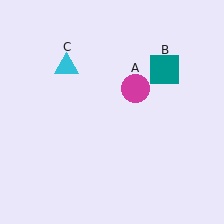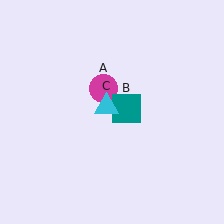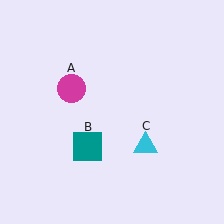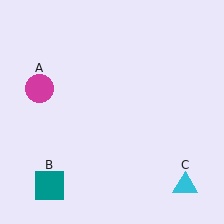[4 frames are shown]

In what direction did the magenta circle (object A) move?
The magenta circle (object A) moved left.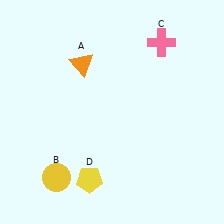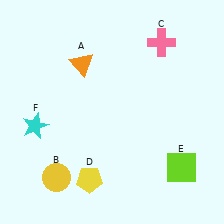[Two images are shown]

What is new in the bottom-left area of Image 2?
A cyan star (F) was added in the bottom-left area of Image 2.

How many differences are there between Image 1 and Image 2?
There are 2 differences between the two images.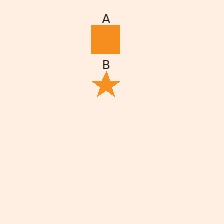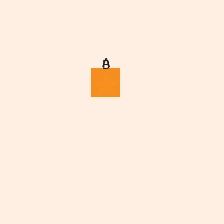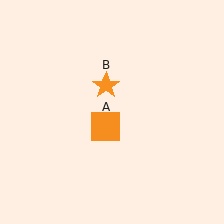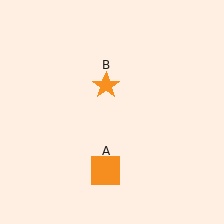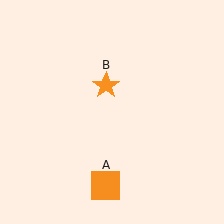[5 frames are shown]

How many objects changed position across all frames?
1 object changed position: orange square (object A).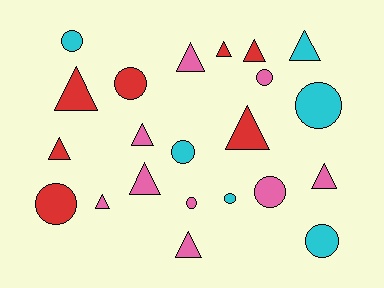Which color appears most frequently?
Pink, with 9 objects.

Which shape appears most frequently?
Triangle, with 12 objects.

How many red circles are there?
There are 2 red circles.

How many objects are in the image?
There are 22 objects.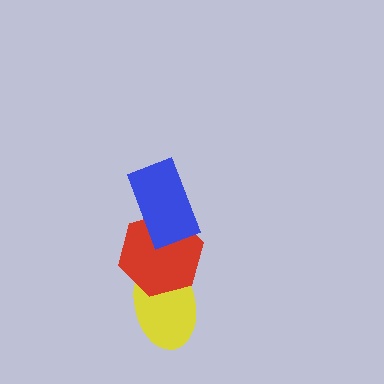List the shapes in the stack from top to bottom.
From top to bottom: the blue rectangle, the red hexagon, the yellow ellipse.